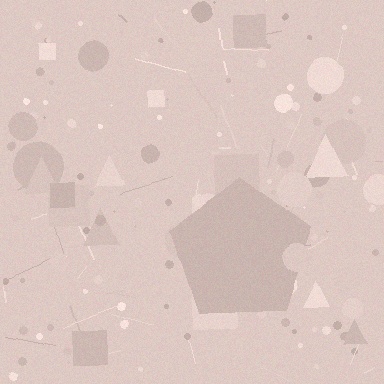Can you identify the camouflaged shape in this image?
The camouflaged shape is a pentagon.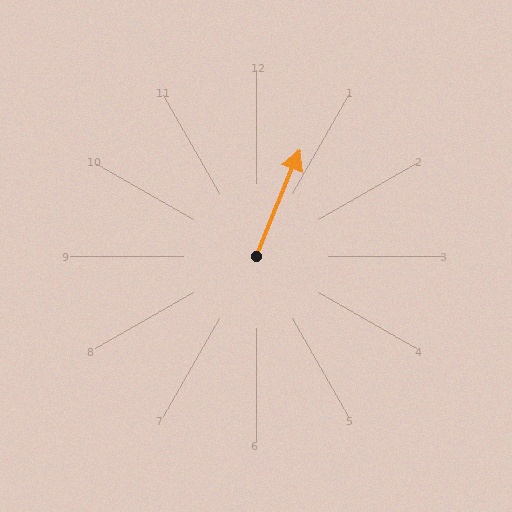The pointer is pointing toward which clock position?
Roughly 1 o'clock.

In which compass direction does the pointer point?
North.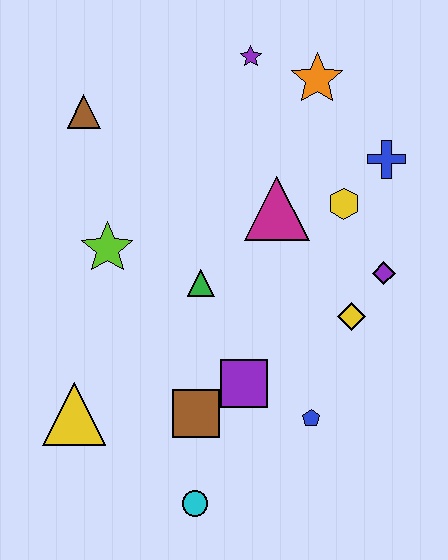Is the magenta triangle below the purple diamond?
No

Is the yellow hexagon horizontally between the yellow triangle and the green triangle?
No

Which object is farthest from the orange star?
The cyan circle is farthest from the orange star.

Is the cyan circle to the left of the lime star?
No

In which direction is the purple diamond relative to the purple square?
The purple diamond is to the right of the purple square.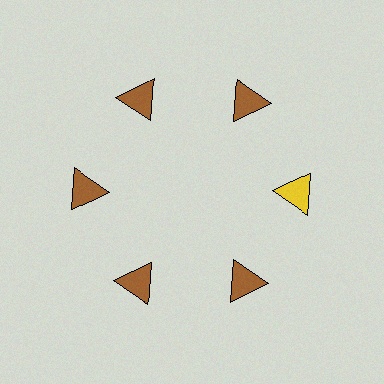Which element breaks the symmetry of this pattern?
The yellow triangle at roughly the 3 o'clock position breaks the symmetry. All other shapes are brown triangles.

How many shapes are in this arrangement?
There are 6 shapes arranged in a ring pattern.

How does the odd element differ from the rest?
It has a different color: yellow instead of brown.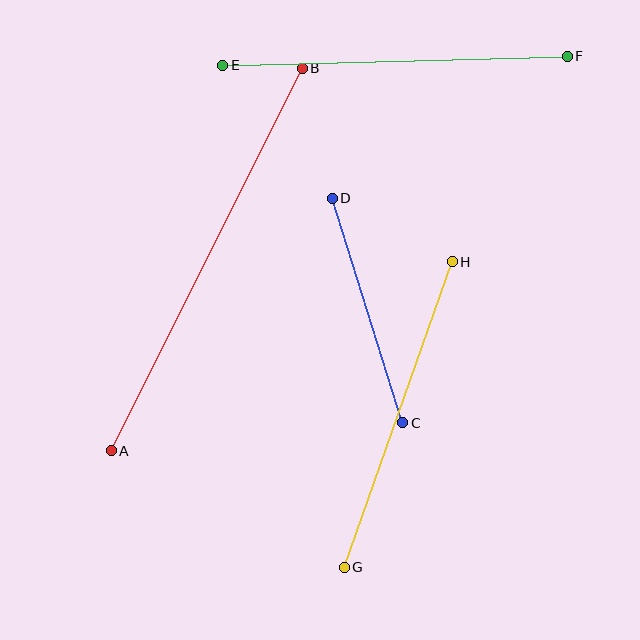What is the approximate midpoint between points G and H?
The midpoint is at approximately (398, 415) pixels.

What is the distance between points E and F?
The distance is approximately 345 pixels.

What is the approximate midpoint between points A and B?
The midpoint is at approximately (207, 260) pixels.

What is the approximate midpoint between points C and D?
The midpoint is at approximately (367, 311) pixels.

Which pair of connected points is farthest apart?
Points A and B are farthest apart.